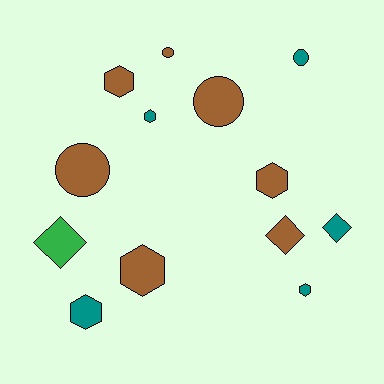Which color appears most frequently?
Brown, with 7 objects.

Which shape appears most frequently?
Hexagon, with 6 objects.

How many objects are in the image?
There are 13 objects.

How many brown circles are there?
There are 3 brown circles.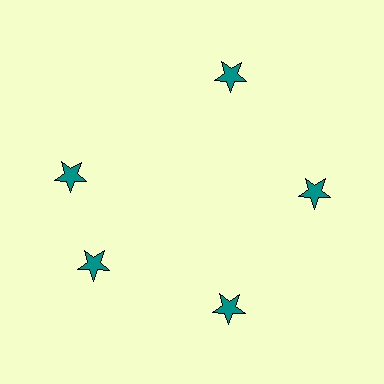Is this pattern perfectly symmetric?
No. The 5 teal stars are arranged in a ring, but one element near the 10 o'clock position is rotated out of alignment along the ring, breaking the 5-fold rotational symmetry.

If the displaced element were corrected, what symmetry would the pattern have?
It would have 5-fold rotational symmetry — the pattern would map onto itself every 72 degrees.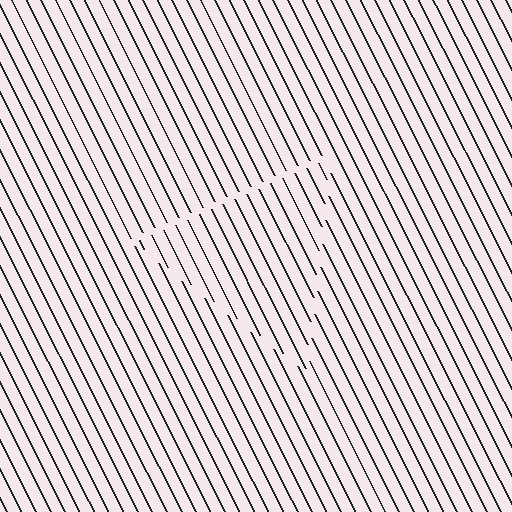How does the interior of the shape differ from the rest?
The interior of the shape contains the same grating, shifted by half a period — the contour is defined by the phase discontinuity where line-ends from the inner and outer gratings abut.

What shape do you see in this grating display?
An illusory triangle. The interior of the shape contains the same grating, shifted by half a period — the contour is defined by the phase discontinuity where line-ends from the inner and outer gratings abut.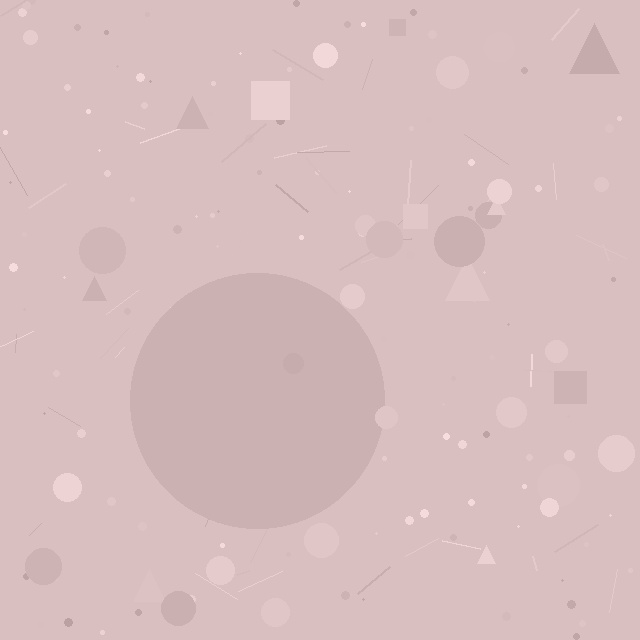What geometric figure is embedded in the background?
A circle is embedded in the background.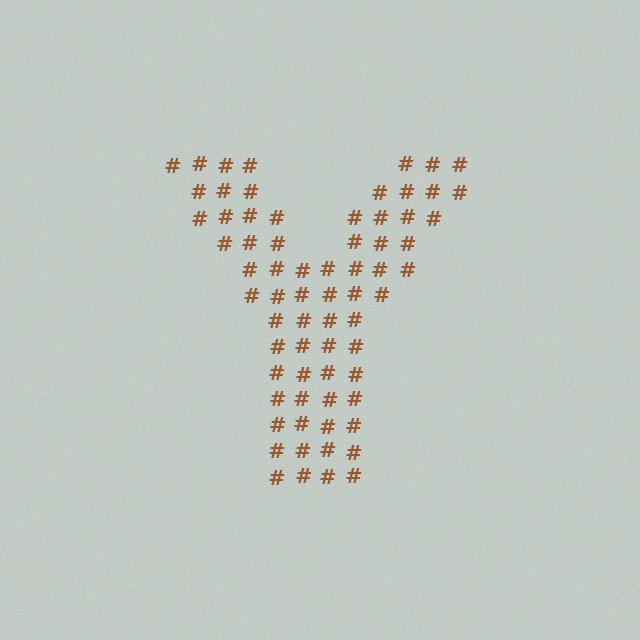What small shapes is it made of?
It is made of small hash symbols.